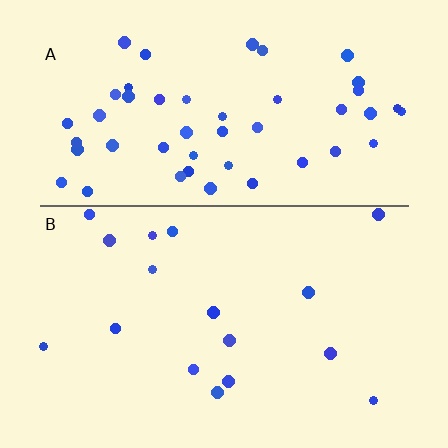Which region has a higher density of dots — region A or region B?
A (the top).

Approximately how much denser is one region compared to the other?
Approximately 2.9× — region A over region B.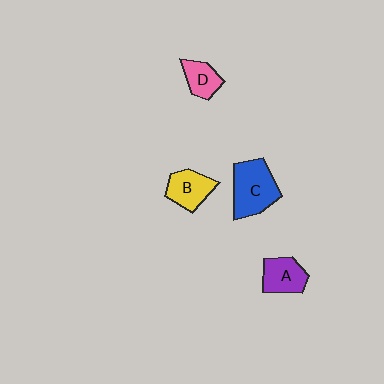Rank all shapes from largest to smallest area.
From largest to smallest: C (blue), B (yellow), A (purple), D (pink).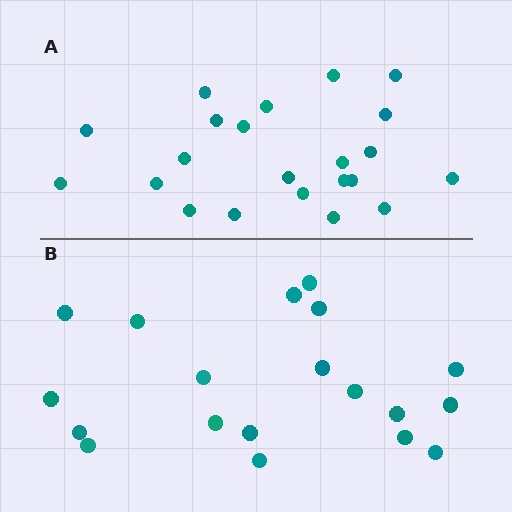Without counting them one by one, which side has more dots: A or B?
Region A (the top region) has more dots.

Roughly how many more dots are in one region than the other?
Region A has just a few more — roughly 2 or 3 more dots than region B.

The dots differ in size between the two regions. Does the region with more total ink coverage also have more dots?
No. Region B has more total ink coverage because its dots are larger, but region A actually contains more individual dots. Total area can be misleading — the number of items is what matters here.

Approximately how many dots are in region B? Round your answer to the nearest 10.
About 20 dots. (The exact count is 19, which rounds to 20.)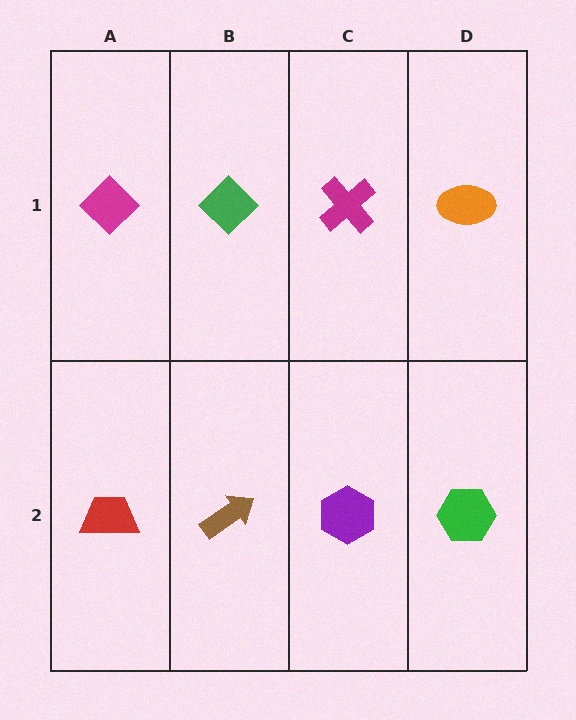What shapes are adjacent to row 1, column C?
A purple hexagon (row 2, column C), a green diamond (row 1, column B), an orange ellipse (row 1, column D).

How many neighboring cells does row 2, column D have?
2.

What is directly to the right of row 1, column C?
An orange ellipse.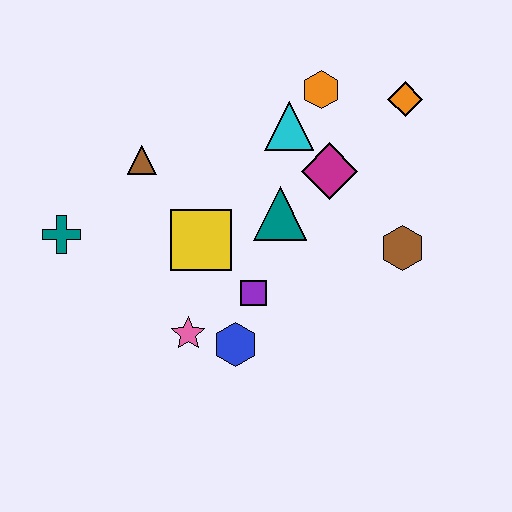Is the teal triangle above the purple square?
Yes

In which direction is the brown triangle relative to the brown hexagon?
The brown triangle is to the left of the brown hexagon.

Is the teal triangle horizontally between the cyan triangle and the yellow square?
Yes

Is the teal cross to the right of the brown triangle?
No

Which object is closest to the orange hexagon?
The cyan triangle is closest to the orange hexagon.